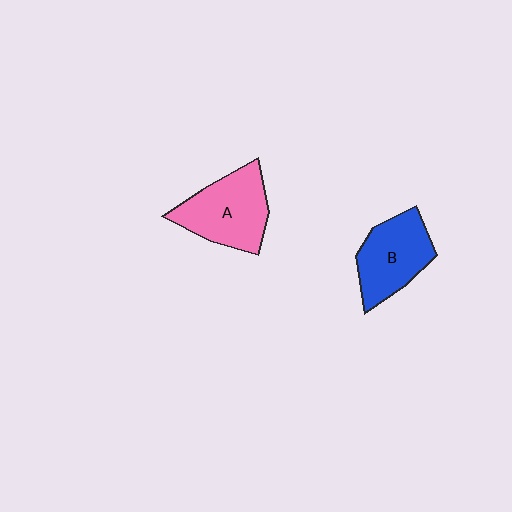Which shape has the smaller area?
Shape B (blue).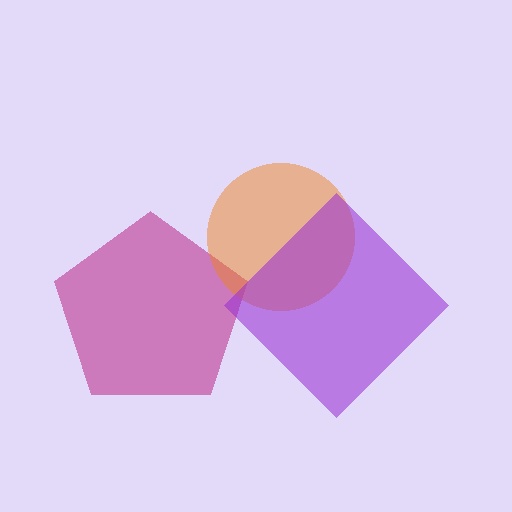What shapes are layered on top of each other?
The layered shapes are: a magenta pentagon, an orange circle, a purple diamond.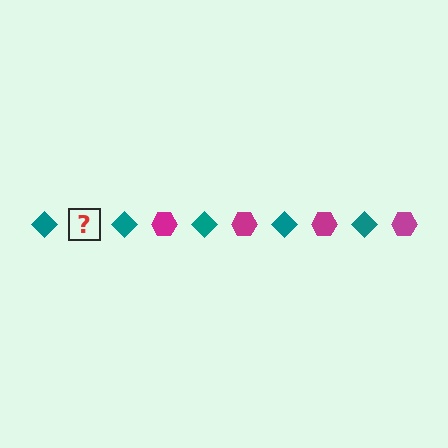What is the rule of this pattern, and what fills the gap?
The rule is that the pattern alternates between teal diamond and magenta hexagon. The gap should be filled with a magenta hexagon.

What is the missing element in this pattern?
The missing element is a magenta hexagon.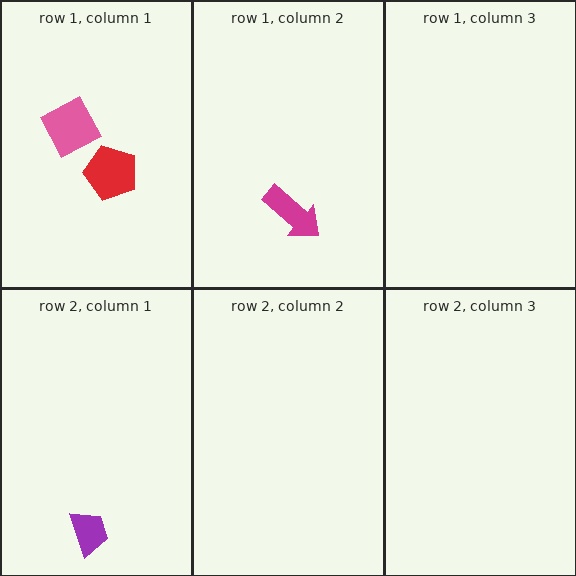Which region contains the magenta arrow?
The row 1, column 2 region.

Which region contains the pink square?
The row 1, column 1 region.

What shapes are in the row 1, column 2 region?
The magenta arrow.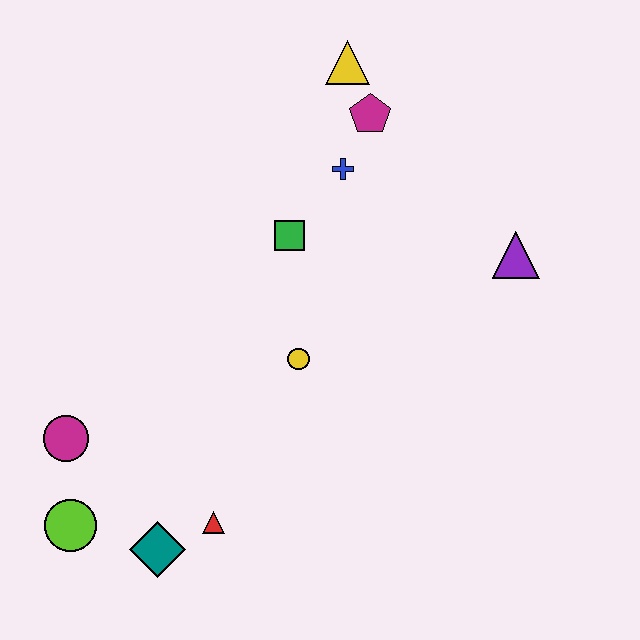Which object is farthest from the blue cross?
The lime circle is farthest from the blue cross.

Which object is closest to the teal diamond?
The red triangle is closest to the teal diamond.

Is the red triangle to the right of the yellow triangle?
No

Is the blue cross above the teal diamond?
Yes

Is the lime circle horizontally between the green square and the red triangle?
No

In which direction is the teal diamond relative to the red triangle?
The teal diamond is to the left of the red triangle.